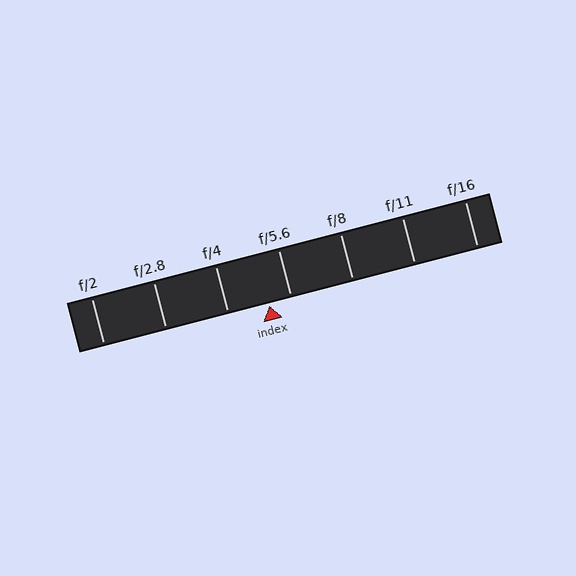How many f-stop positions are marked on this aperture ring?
There are 7 f-stop positions marked.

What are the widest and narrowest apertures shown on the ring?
The widest aperture shown is f/2 and the narrowest is f/16.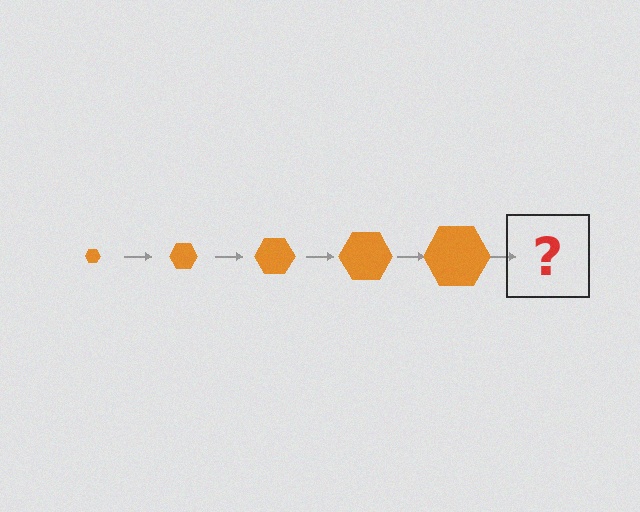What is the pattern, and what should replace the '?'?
The pattern is that the hexagon gets progressively larger each step. The '?' should be an orange hexagon, larger than the previous one.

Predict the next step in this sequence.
The next step is an orange hexagon, larger than the previous one.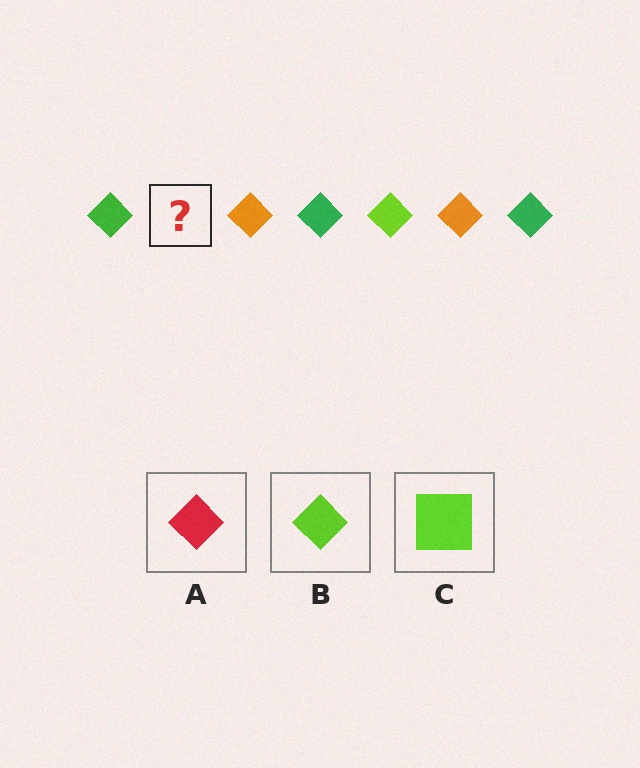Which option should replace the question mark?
Option B.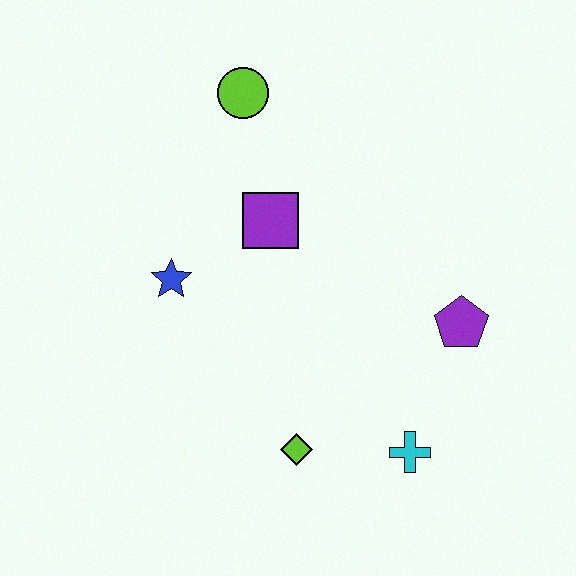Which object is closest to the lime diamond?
The cyan cross is closest to the lime diamond.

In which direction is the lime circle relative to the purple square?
The lime circle is above the purple square.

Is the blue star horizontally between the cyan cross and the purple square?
No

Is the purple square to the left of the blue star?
No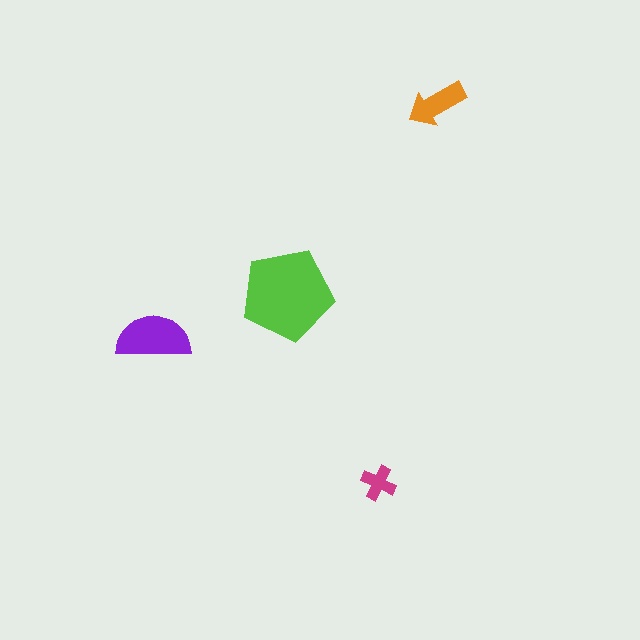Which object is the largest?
The lime pentagon.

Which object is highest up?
The orange arrow is topmost.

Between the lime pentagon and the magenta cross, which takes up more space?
The lime pentagon.